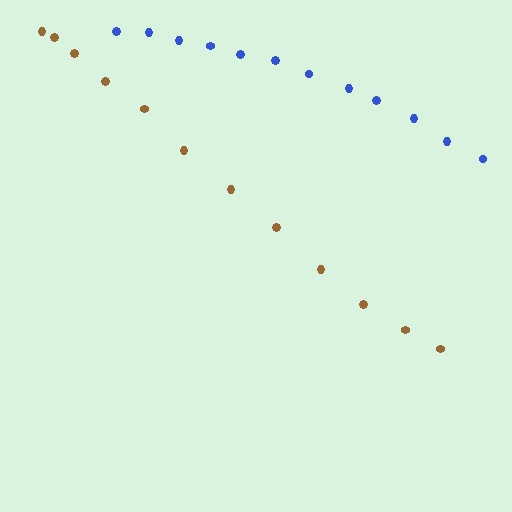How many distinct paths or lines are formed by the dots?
There are 2 distinct paths.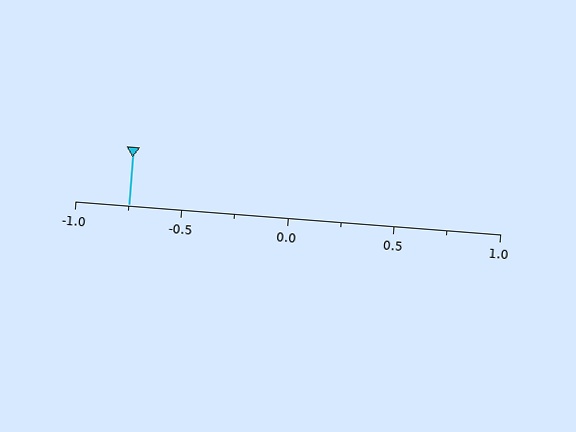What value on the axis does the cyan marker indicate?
The marker indicates approximately -0.75.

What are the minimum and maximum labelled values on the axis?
The axis runs from -1.0 to 1.0.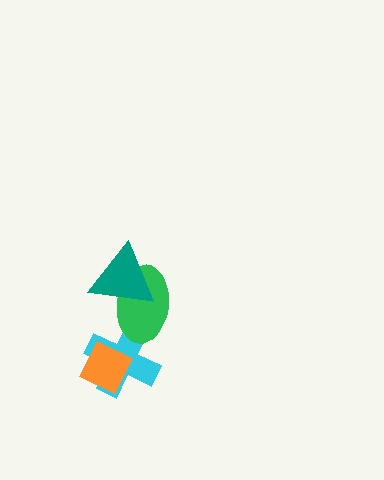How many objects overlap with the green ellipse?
2 objects overlap with the green ellipse.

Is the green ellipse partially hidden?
Yes, it is partially covered by another shape.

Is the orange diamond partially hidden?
No, no other shape covers it.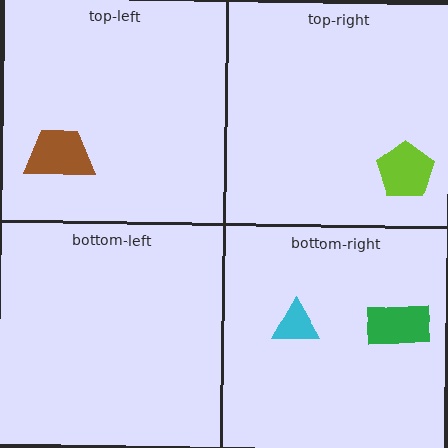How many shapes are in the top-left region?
1.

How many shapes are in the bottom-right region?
2.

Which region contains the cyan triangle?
The bottom-right region.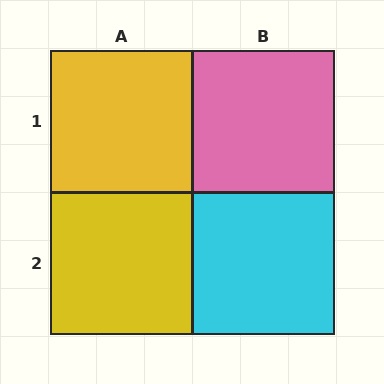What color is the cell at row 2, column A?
Yellow.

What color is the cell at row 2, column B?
Cyan.